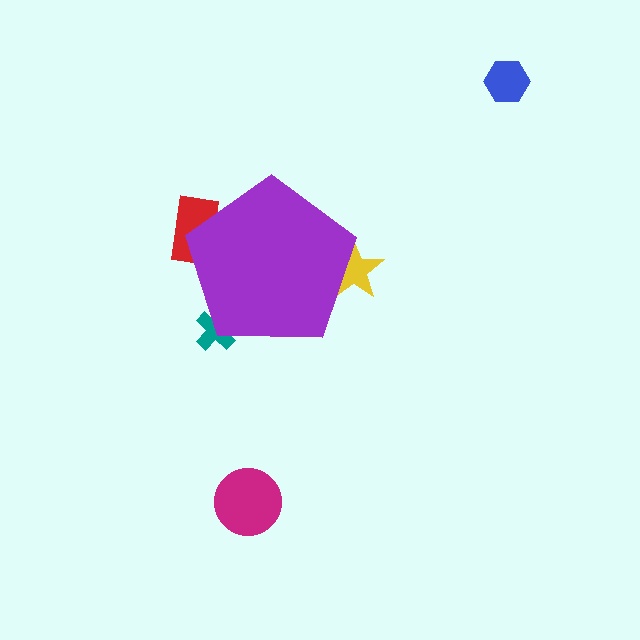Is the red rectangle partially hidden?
Yes, the red rectangle is partially hidden behind the purple pentagon.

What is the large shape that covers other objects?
A purple pentagon.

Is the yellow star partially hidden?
Yes, the yellow star is partially hidden behind the purple pentagon.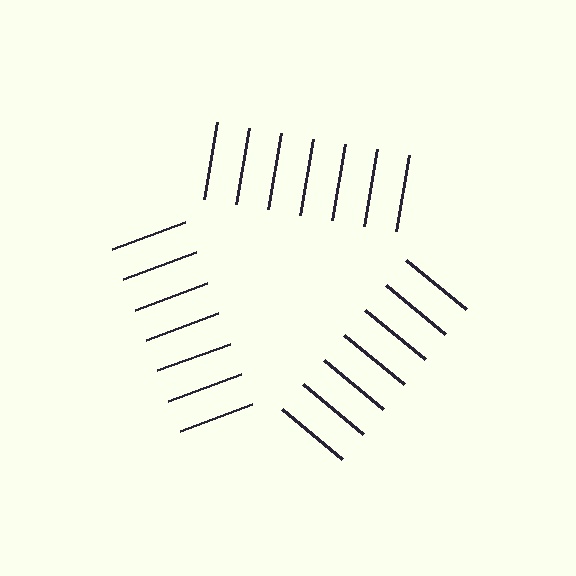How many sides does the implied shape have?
3 sides — the line-ends trace a triangle.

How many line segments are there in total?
21 — 7 along each of the 3 edges.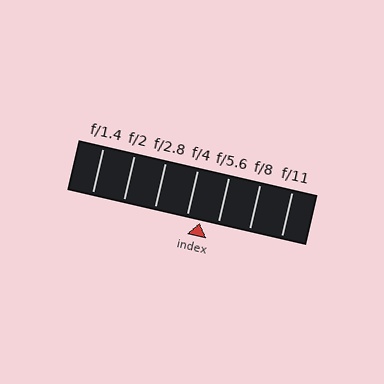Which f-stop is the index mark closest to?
The index mark is closest to f/4.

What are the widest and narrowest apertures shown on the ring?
The widest aperture shown is f/1.4 and the narrowest is f/11.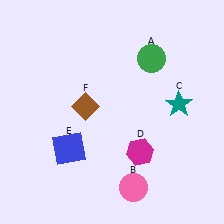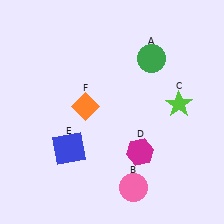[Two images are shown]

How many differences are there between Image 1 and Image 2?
There are 2 differences between the two images.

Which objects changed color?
C changed from teal to lime. F changed from brown to orange.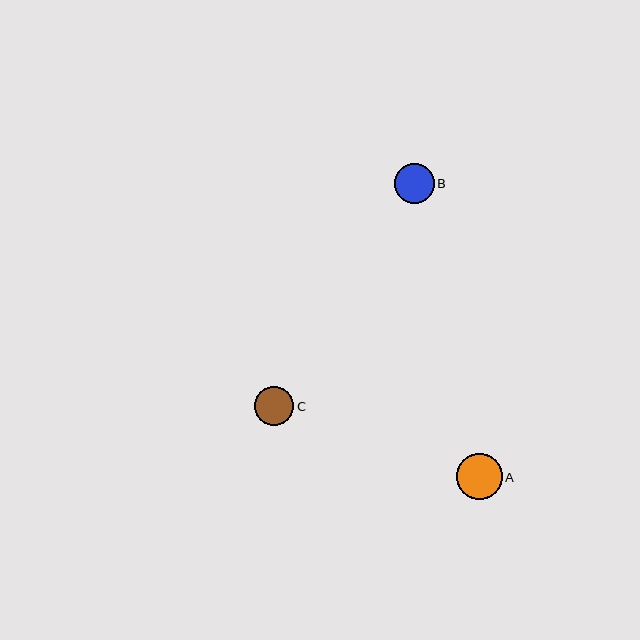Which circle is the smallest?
Circle C is the smallest with a size of approximately 39 pixels.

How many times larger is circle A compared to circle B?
Circle A is approximately 1.1 times the size of circle B.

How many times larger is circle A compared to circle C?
Circle A is approximately 1.2 times the size of circle C.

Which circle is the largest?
Circle A is the largest with a size of approximately 46 pixels.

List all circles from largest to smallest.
From largest to smallest: A, B, C.